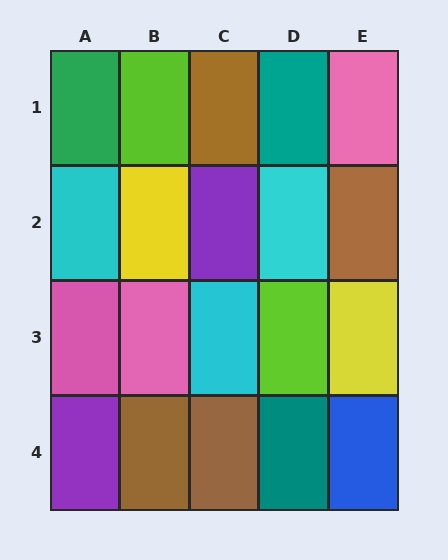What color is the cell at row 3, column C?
Cyan.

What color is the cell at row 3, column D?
Lime.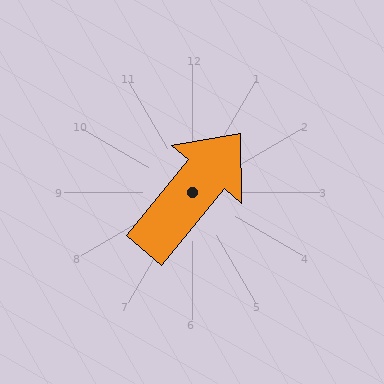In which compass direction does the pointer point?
Northeast.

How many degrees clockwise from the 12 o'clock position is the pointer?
Approximately 40 degrees.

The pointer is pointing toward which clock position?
Roughly 1 o'clock.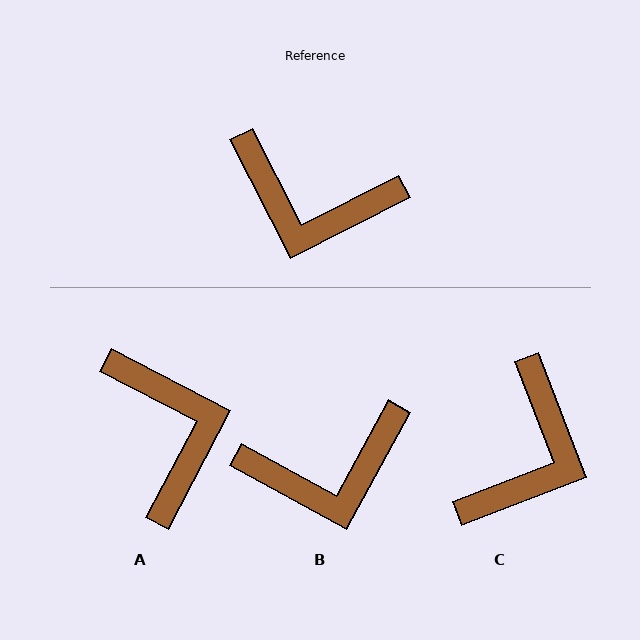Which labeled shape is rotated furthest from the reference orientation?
A, about 125 degrees away.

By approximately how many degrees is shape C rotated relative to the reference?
Approximately 84 degrees counter-clockwise.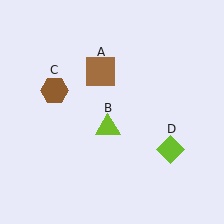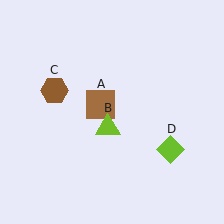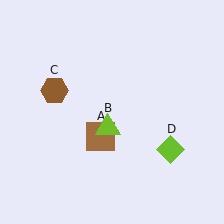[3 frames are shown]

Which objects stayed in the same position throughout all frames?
Lime triangle (object B) and brown hexagon (object C) and lime diamond (object D) remained stationary.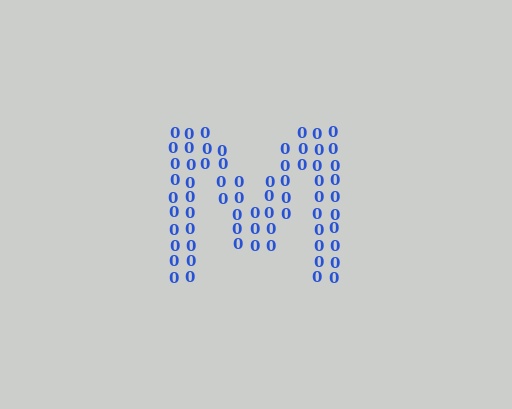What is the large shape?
The large shape is the letter M.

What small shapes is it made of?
It is made of small digit 0's.